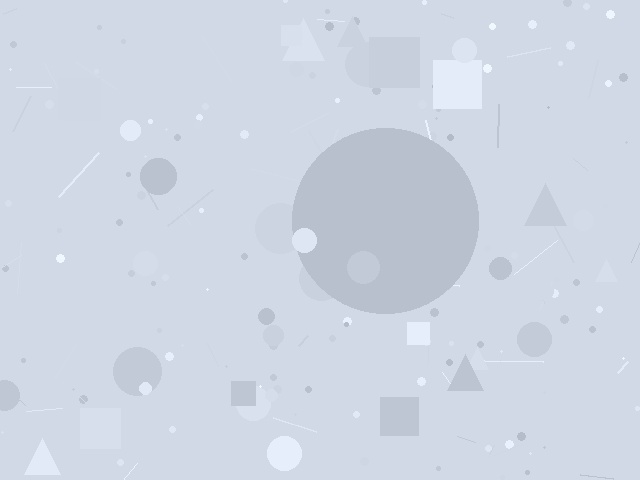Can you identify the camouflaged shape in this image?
The camouflaged shape is a circle.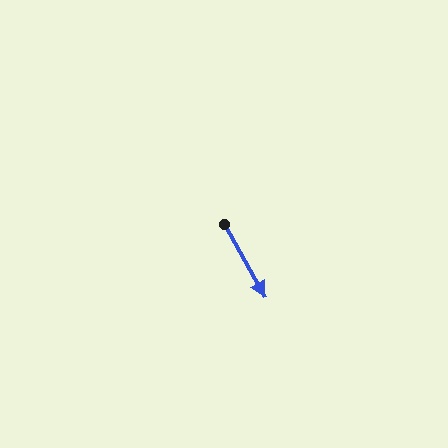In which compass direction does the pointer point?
Southeast.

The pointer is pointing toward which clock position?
Roughly 5 o'clock.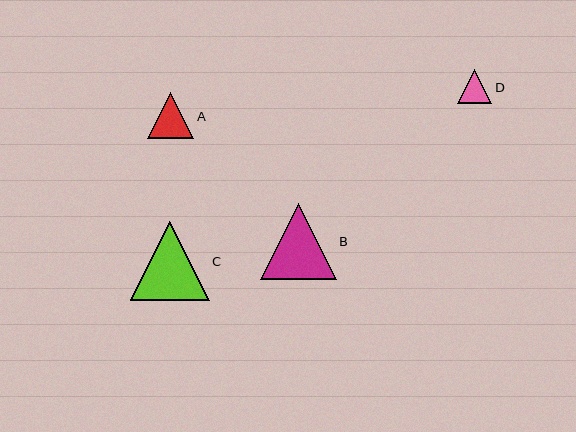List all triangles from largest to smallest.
From largest to smallest: C, B, A, D.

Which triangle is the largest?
Triangle C is the largest with a size of approximately 79 pixels.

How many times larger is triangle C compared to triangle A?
Triangle C is approximately 1.7 times the size of triangle A.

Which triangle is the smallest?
Triangle D is the smallest with a size of approximately 34 pixels.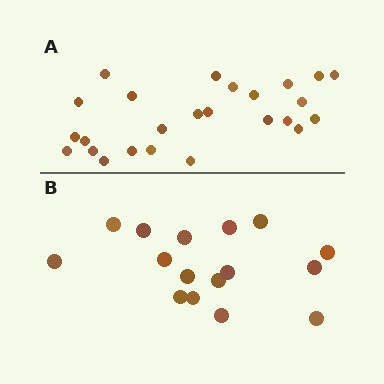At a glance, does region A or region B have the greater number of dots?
Region A (the top region) has more dots.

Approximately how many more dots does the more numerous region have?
Region A has roughly 8 or so more dots than region B.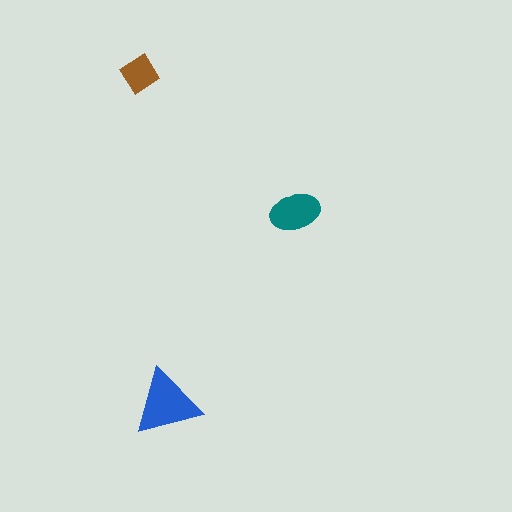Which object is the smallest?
The brown diamond.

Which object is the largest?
The blue triangle.